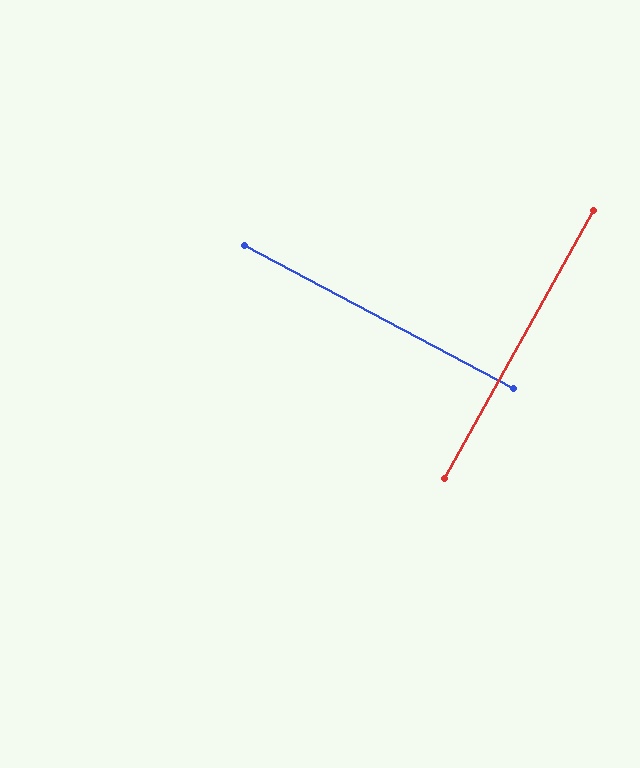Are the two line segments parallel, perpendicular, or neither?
Perpendicular — they meet at approximately 89°.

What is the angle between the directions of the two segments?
Approximately 89 degrees.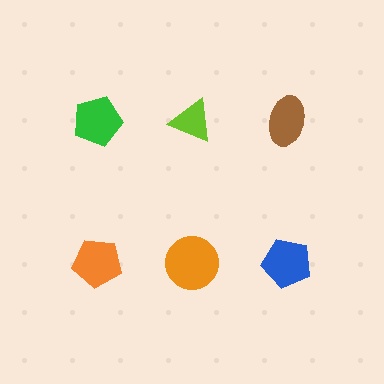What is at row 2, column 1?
An orange pentagon.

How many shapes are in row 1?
3 shapes.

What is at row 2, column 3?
A blue pentagon.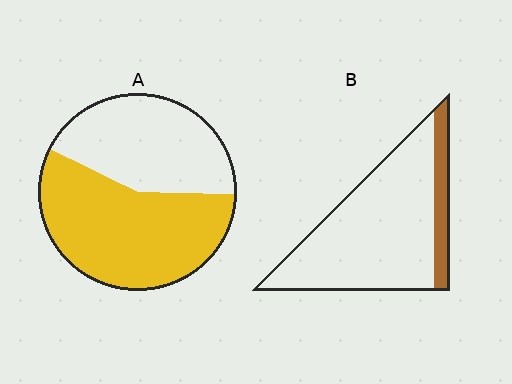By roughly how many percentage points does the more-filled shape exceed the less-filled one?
By roughly 40 percentage points (A over B).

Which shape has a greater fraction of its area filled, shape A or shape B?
Shape A.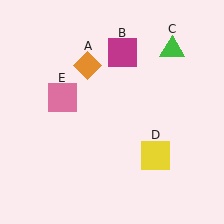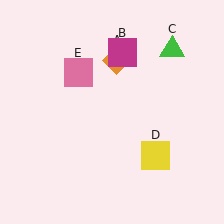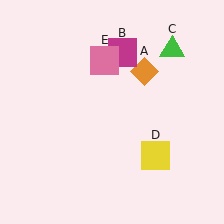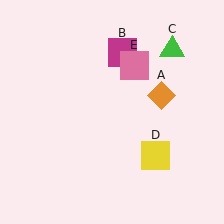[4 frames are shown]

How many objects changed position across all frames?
2 objects changed position: orange diamond (object A), pink square (object E).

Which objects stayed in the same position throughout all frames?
Magenta square (object B) and green triangle (object C) and yellow square (object D) remained stationary.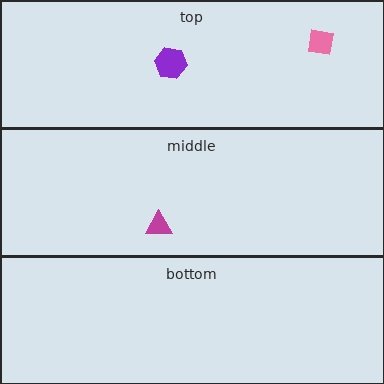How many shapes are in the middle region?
1.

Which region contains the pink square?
The top region.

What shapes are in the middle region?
The magenta triangle.